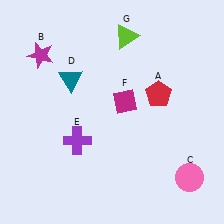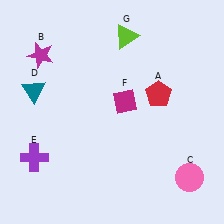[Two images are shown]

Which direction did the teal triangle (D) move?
The teal triangle (D) moved left.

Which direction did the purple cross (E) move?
The purple cross (E) moved left.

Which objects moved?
The objects that moved are: the teal triangle (D), the purple cross (E).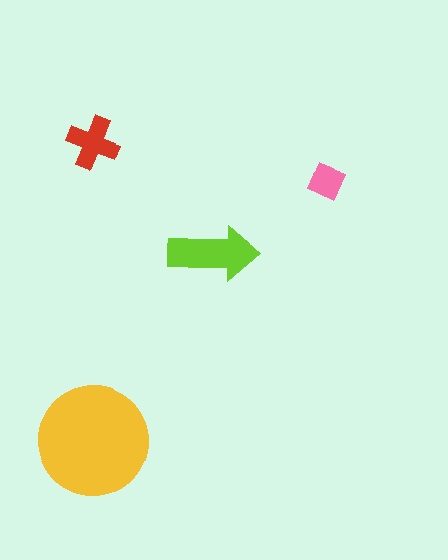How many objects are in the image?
There are 4 objects in the image.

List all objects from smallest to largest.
The pink diamond, the red cross, the lime arrow, the yellow circle.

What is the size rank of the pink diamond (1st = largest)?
4th.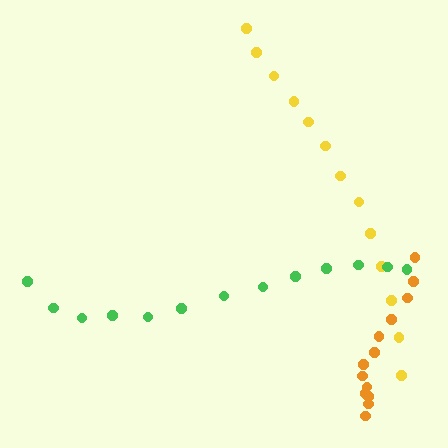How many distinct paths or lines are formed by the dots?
There are 3 distinct paths.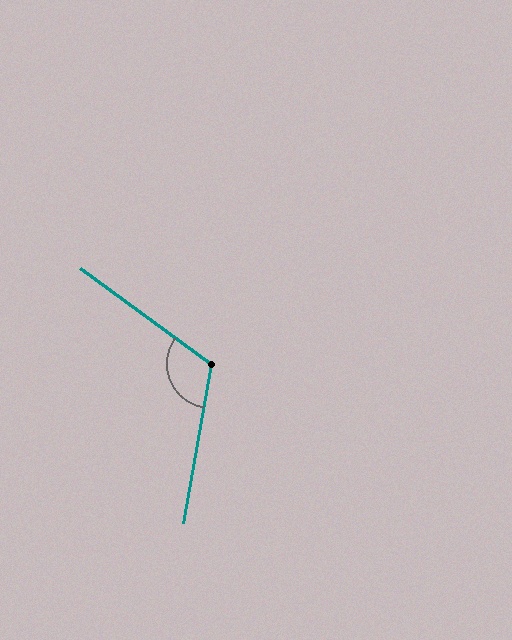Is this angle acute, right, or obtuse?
It is obtuse.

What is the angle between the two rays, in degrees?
Approximately 117 degrees.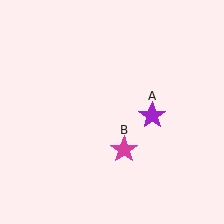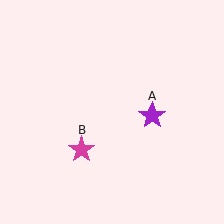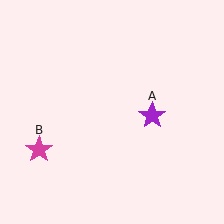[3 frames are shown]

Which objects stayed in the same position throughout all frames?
Purple star (object A) remained stationary.